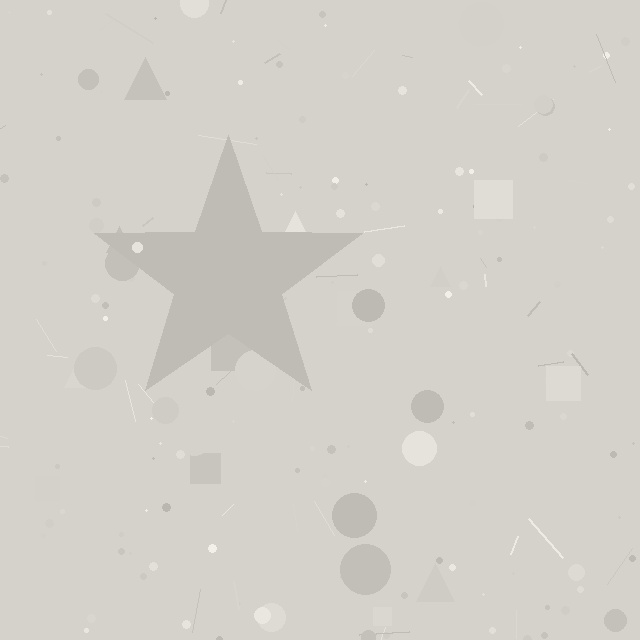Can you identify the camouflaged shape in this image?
The camouflaged shape is a star.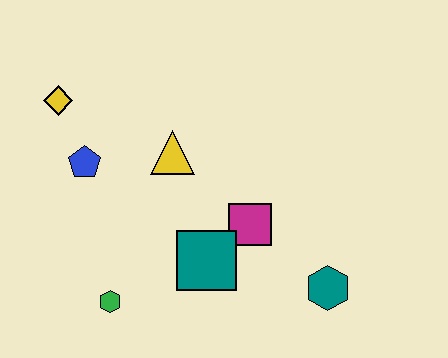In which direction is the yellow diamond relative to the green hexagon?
The yellow diamond is above the green hexagon.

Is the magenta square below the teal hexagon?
No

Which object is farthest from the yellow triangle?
The teal hexagon is farthest from the yellow triangle.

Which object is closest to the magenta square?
The teal square is closest to the magenta square.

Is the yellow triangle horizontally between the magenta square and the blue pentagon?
Yes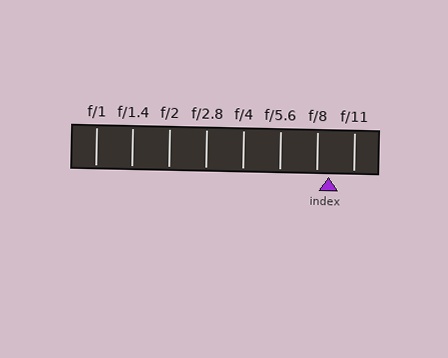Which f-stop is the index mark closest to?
The index mark is closest to f/8.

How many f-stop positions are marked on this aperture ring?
There are 8 f-stop positions marked.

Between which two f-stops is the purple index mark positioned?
The index mark is between f/8 and f/11.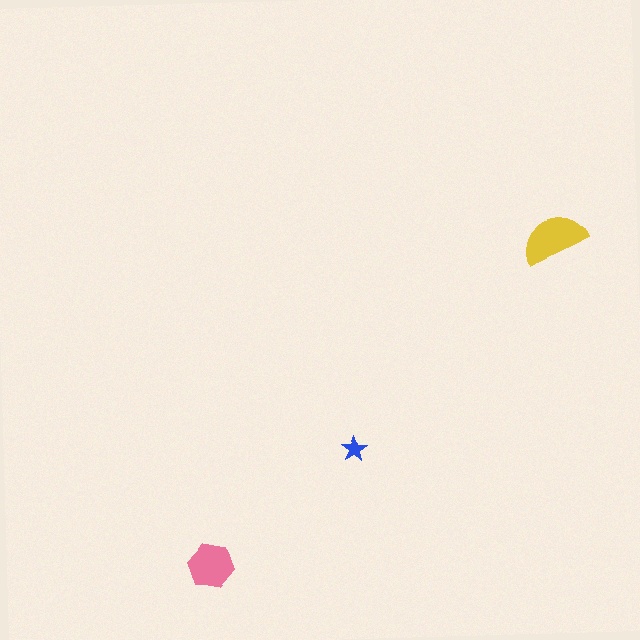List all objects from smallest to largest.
The blue star, the pink hexagon, the yellow semicircle.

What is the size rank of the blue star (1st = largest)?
3rd.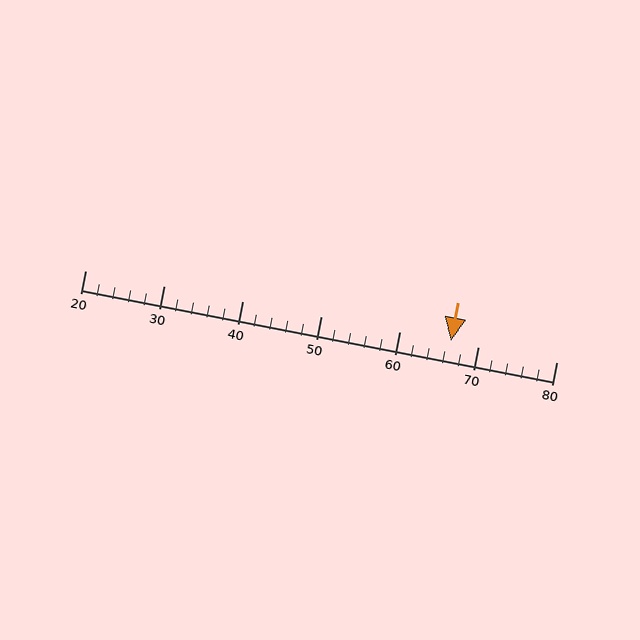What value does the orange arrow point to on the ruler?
The orange arrow points to approximately 67.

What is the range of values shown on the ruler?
The ruler shows values from 20 to 80.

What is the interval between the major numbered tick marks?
The major tick marks are spaced 10 units apart.